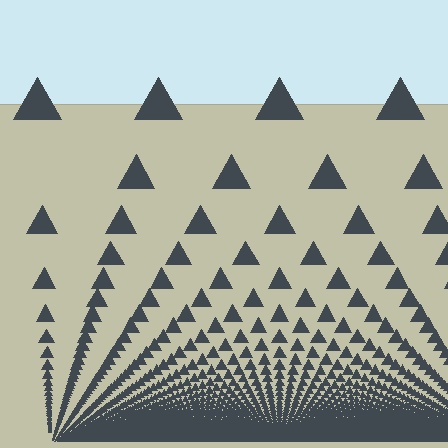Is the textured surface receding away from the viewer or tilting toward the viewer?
The surface appears to tilt toward the viewer. Texture elements get larger and sparser toward the top.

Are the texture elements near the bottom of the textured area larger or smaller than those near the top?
Smaller. The gradient is inverted — elements near the bottom are smaller and denser.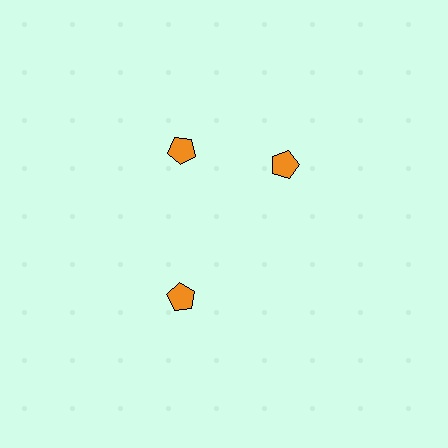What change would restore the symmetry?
The symmetry would be restored by rotating it back into even spacing with its neighbors so that all 3 pentagons sit at equal angles and equal distance from the center.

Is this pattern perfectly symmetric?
No. The 3 orange pentagons are arranged in a ring, but one element near the 3 o'clock position is rotated out of alignment along the ring, breaking the 3-fold rotational symmetry.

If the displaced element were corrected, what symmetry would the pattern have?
It would have 3-fold rotational symmetry — the pattern would map onto itself every 120 degrees.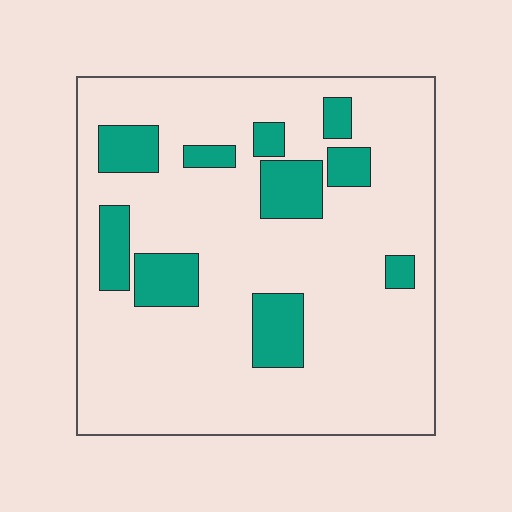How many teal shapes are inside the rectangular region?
10.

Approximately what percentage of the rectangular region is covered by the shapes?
Approximately 20%.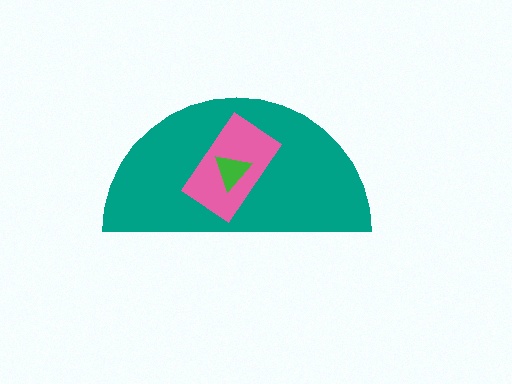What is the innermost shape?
The green triangle.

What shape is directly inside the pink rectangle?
The green triangle.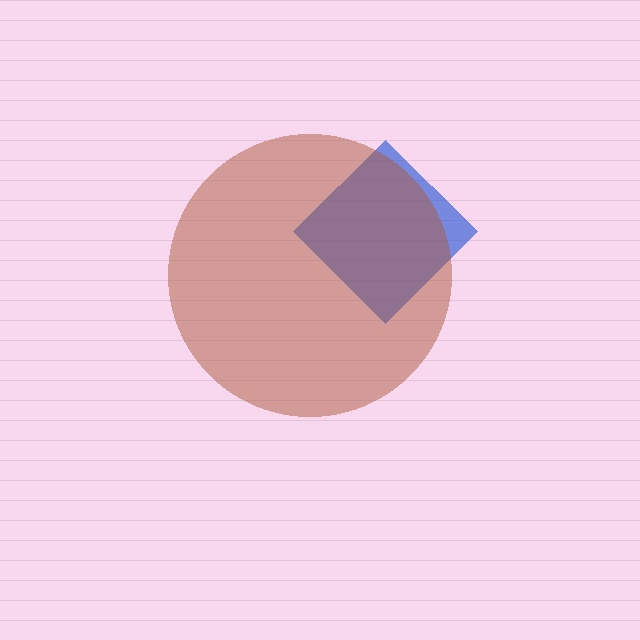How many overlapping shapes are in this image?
There are 2 overlapping shapes in the image.